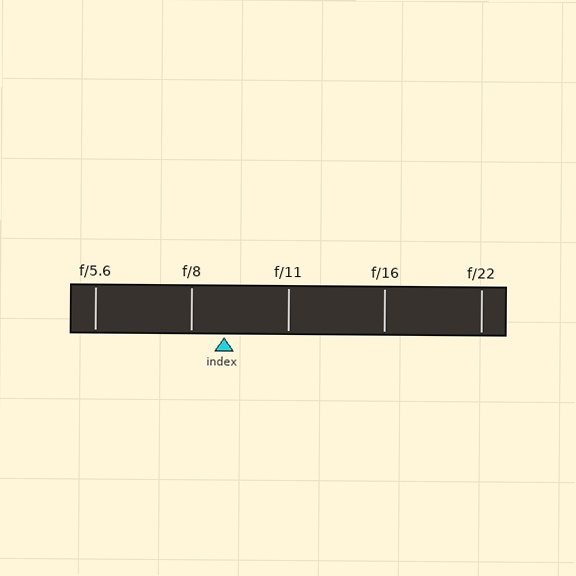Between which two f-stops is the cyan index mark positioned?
The index mark is between f/8 and f/11.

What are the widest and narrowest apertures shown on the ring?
The widest aperture shown is f/5.6 and the narrowest is f/22.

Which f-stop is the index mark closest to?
The index mark is closest to f/8.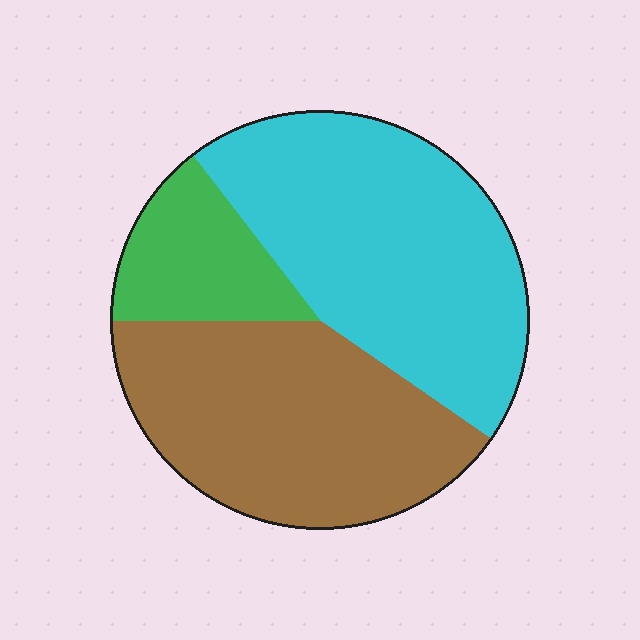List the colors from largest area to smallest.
From largest to smallest: cyan, brown, green.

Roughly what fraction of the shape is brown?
Brown covers roughly 40% of the shape.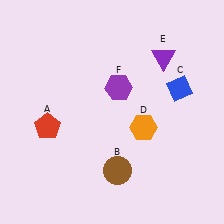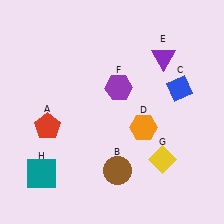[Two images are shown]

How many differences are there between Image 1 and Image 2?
There are 2 differences between the two images.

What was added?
A yellow diamond (G), a teal square (H) were added in Image 2.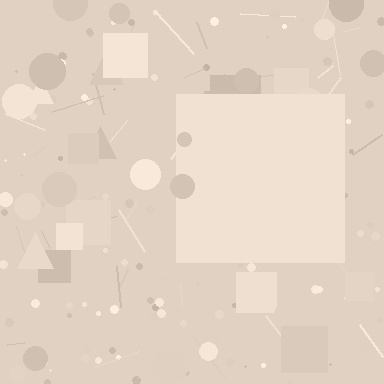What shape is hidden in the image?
A square is hidden in the image.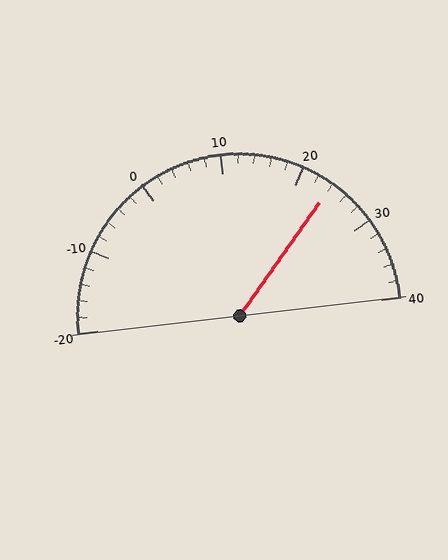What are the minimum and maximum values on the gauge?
The gauge ranges from -20 to 40.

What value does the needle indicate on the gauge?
The needle indicates approximately 24.